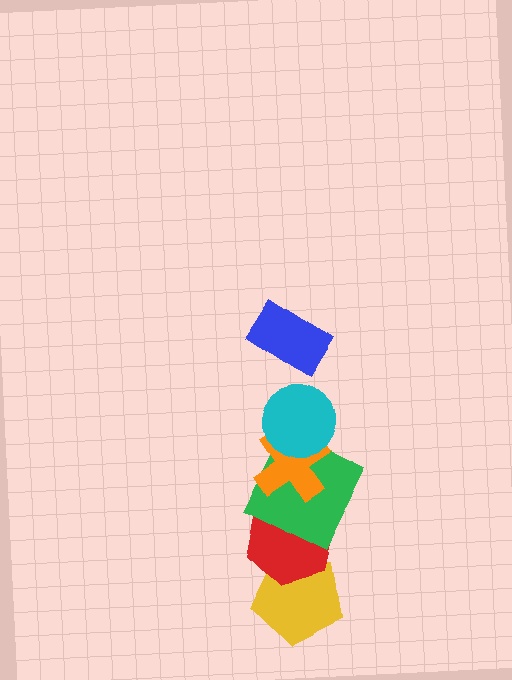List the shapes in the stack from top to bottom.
From top to bottom: the blue rectangle, the cyan circle, the orange cross, the green square, the red hexagon, the yellow pentagon.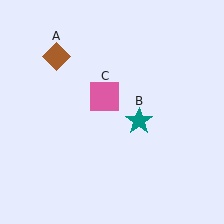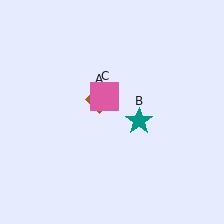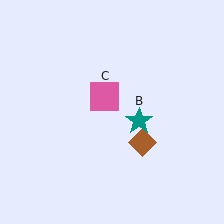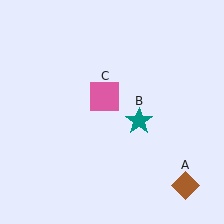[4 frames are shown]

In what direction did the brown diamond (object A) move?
The brown diamond (object A) moved down and to the right.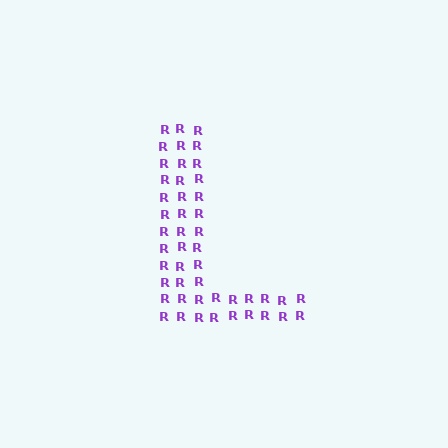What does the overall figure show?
The overall figure shows the letter L.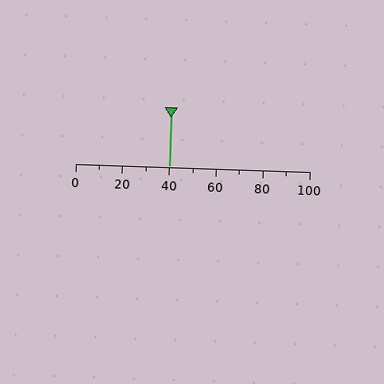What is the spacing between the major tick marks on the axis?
The major ticks are spaced 20 apart.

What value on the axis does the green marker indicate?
The marker indicates approximately 40.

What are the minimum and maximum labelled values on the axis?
The axis runs from 0 to 100.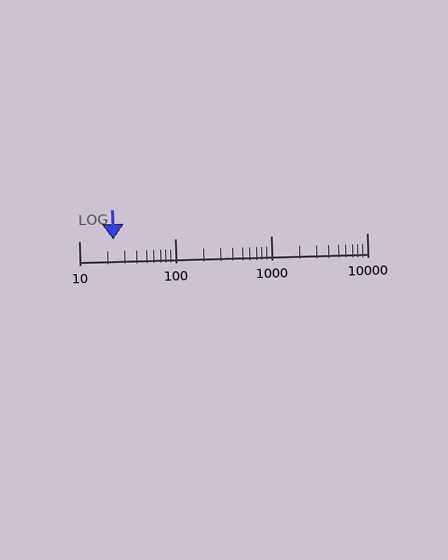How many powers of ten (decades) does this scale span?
The scale spans 3 decades, from 10 to 10000.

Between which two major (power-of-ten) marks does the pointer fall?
The pointer is between 10 and 100.